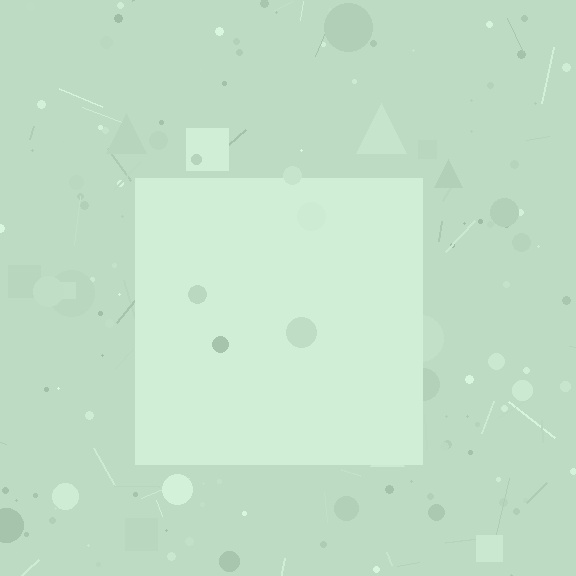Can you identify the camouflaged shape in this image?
The camouflaged shape is a square.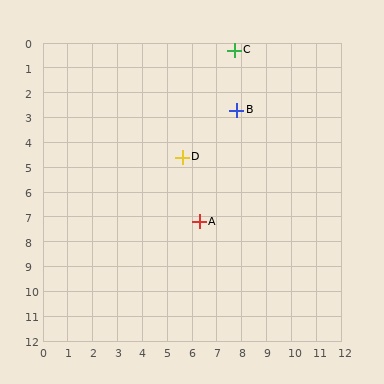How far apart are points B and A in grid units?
Points B and A are about 4.7 grid units apart.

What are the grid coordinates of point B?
Point B is at approximately (7.8, 2.7).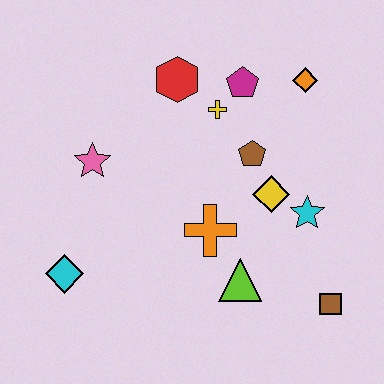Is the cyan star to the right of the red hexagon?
Yes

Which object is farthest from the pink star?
The brown square is farthest from the pink star.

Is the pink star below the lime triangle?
No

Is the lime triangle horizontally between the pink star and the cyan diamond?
No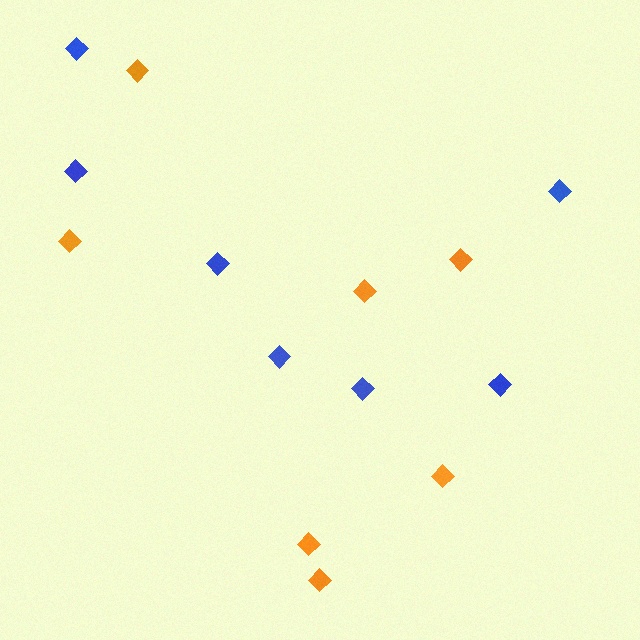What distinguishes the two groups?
There are 2 groups: one group of orange diamonds (7) and one group of blue diamonds (7).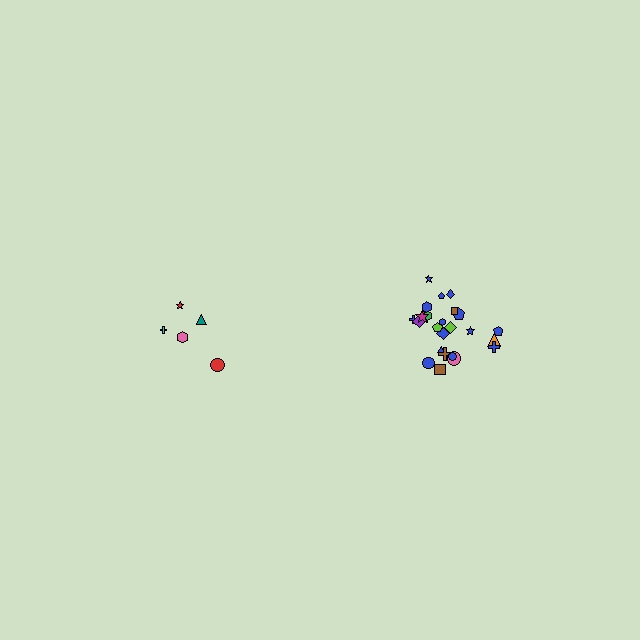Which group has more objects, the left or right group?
The right group.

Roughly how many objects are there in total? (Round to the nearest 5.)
Roughly 30 objects in total.